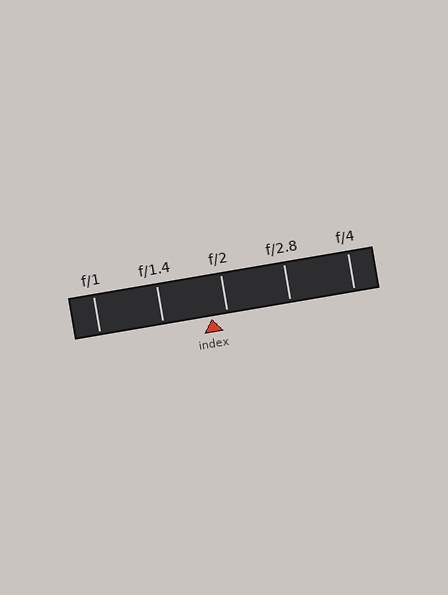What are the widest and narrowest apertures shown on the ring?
The widest aperture shown is f/1 and the narrowest is f/4.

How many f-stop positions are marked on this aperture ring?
There are 5 f-stop positions marked.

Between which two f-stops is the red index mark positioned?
The index mark is between f/1.4 and f/2.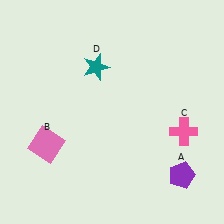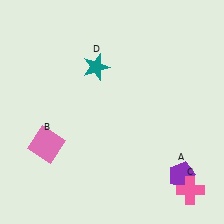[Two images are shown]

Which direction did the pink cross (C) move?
The pink cross (C) moved down.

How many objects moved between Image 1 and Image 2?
1 object moved between the two images.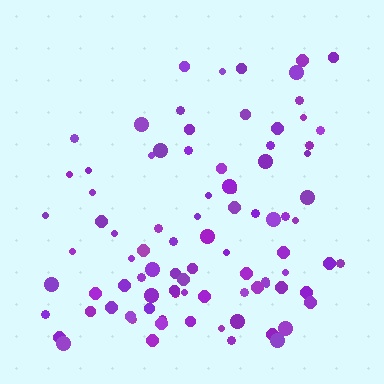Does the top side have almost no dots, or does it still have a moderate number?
Still a moderate number, just noticeably fewer than the bottom.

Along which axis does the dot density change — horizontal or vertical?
Vertical.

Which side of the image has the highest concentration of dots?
The bottom.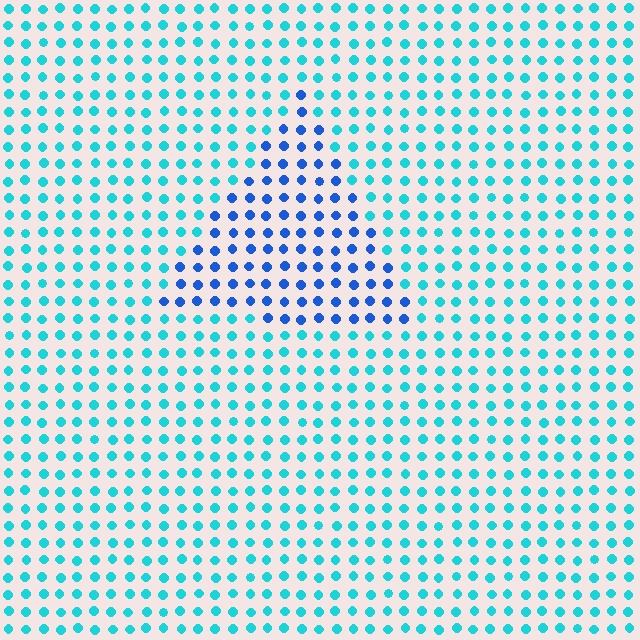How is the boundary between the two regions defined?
The boundary is defined purely by a slight shift in hue (about 39 degrees). Spacing, size, and orientation are identical on both sides.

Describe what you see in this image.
The image is filled with small cyan elements in a uniform arrangement. A triangle-shaped region is visible where the elements are tinted to a slightly different hue, forming a subtle color boundary.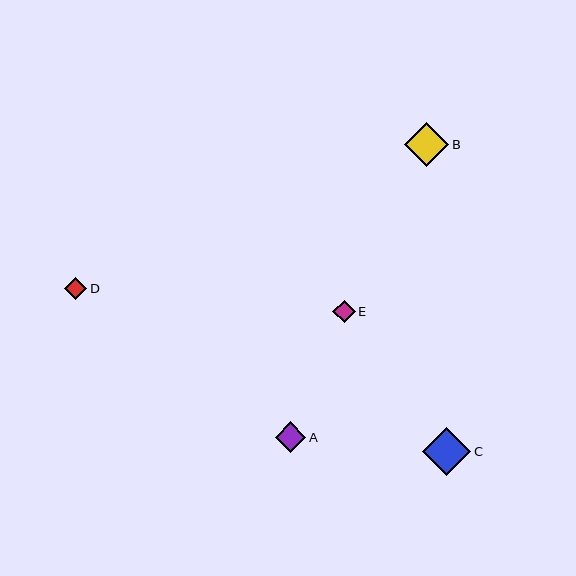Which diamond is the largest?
Diamond C is the largest with a size of approximately 48 pixels.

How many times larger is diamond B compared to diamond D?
Diamond B is approximately 2.0 times the size of diamond D.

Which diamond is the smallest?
Diamond D is the smallest with a size of approximately 23 pixels.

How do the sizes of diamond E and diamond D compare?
Diamond E and diamond D are approximately the same size.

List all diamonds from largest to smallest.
From largest to smallest: C, B, A, E, D.